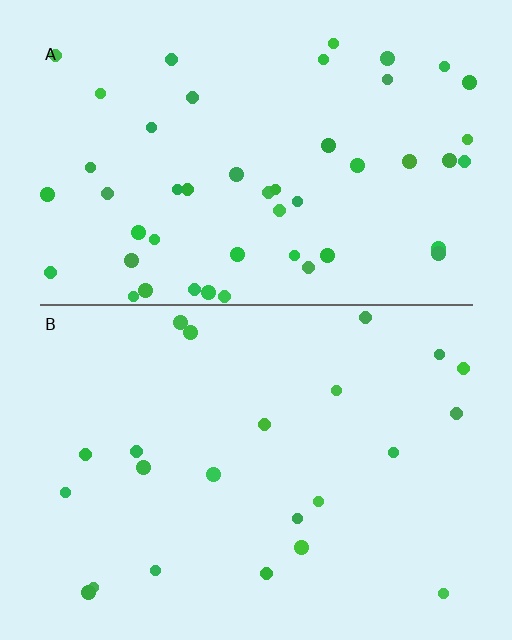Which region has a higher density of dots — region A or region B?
A (the top).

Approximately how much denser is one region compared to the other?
Approximately 2.1× — region A over region B.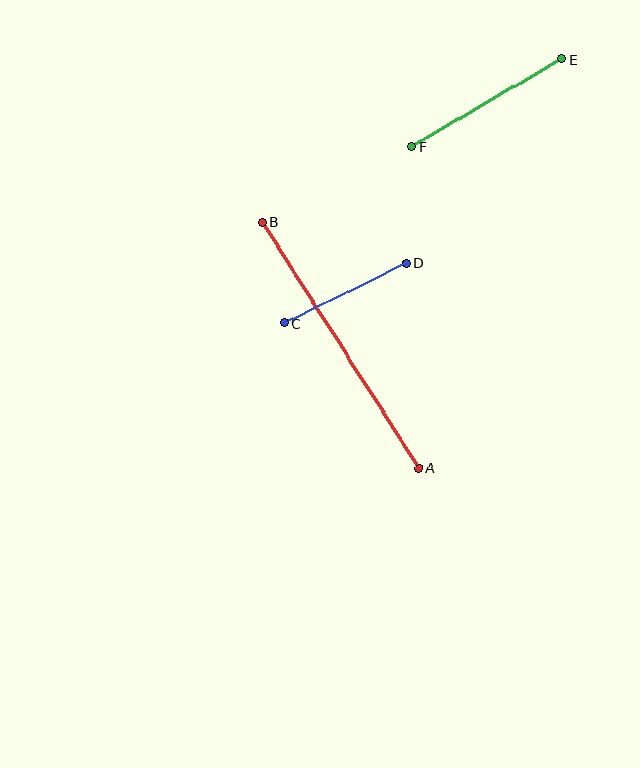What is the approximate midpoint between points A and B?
The midpoint is at approximately (340, 345) pixels.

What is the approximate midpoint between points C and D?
The midpoint is at approximately (345, 293) pixels.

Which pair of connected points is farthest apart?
Points A and B are farthest apart.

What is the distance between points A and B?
The distance is approximately 292 pixels.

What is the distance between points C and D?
The distance is approximately 136 pixels.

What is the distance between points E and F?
The distance is approximately 173 pixels.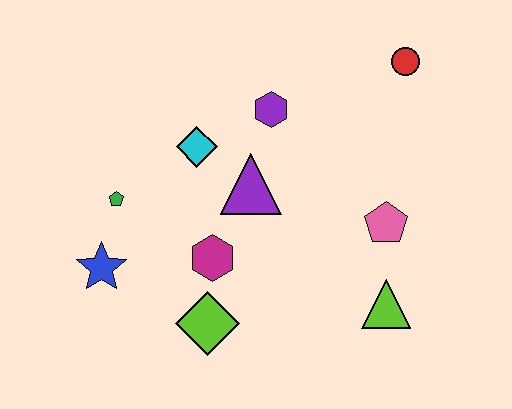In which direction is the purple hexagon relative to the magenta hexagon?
The purple hexagon is above the magenta hexagon.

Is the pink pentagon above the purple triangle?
No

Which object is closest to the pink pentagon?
The lime triangle is closest to the pink pentagon.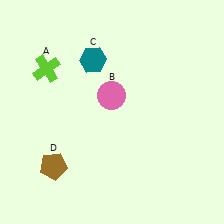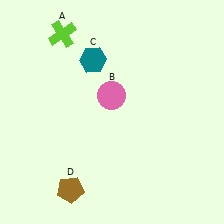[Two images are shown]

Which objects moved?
The objects that moved are: the lime cross (A), the brown pentagon (D).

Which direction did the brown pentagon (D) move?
The brown pentagon (D) moved down.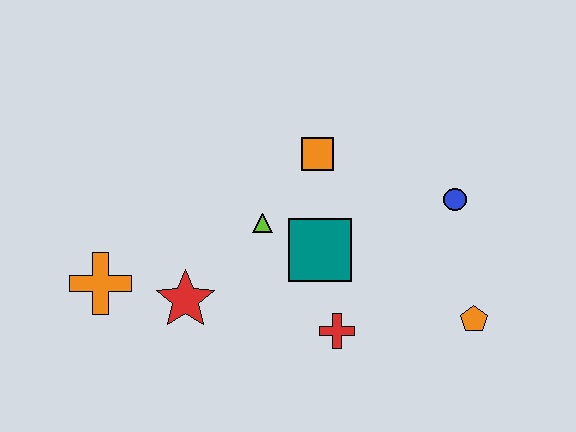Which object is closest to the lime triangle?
The teal square is closest to the lime triangle.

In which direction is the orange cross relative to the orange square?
The orange cross is to the left of the orange square.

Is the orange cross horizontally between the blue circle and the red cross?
No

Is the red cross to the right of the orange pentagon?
No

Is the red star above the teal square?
No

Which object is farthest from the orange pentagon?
The orange cross is farthest from the orange pentagon.